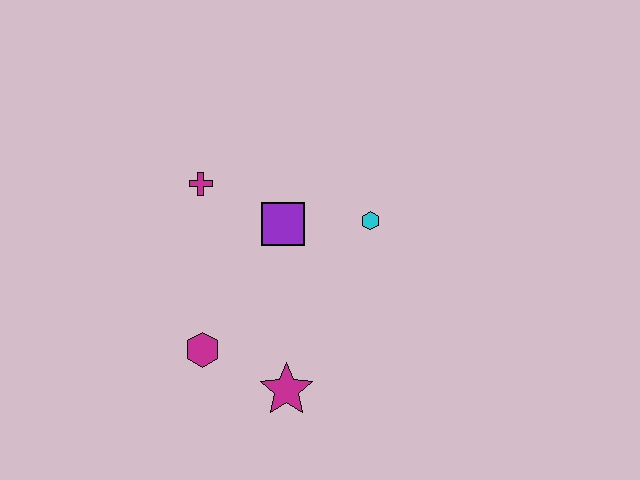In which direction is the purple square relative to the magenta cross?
The purple square is to the right of the magenta cross.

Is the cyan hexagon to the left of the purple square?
No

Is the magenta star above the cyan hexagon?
No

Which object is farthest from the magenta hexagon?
The cyan hexagon is farthest from the magenta hexagon.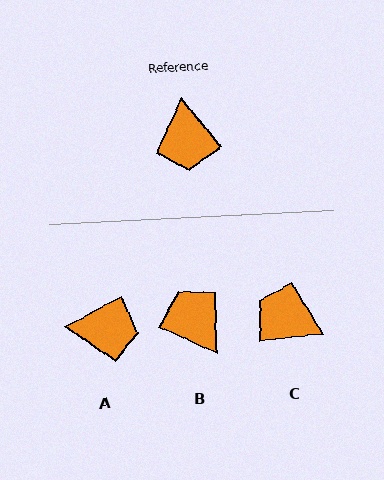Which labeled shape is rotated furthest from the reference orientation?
B, about 154 degrees away.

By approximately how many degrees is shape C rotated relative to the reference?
Approximately 124 degrees clockwise.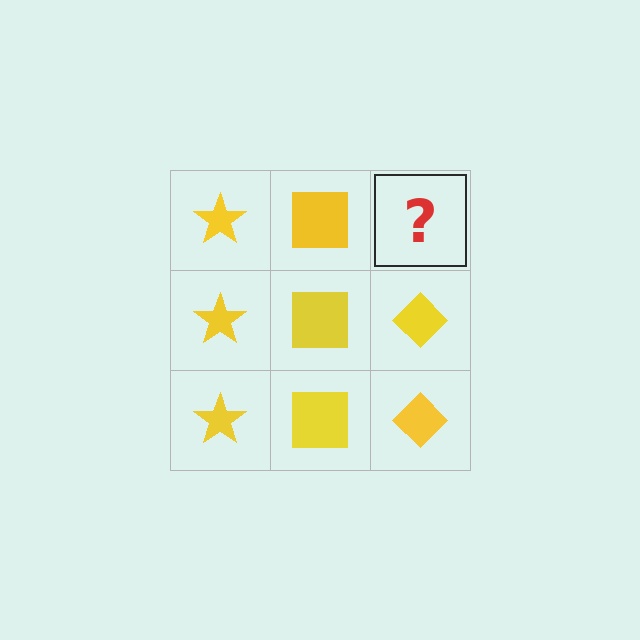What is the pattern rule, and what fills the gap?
The rule is that each column has a consistent shape. The gap should be filled with a yellow diamond.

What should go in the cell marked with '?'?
The missing cell should contain a yellow diamond.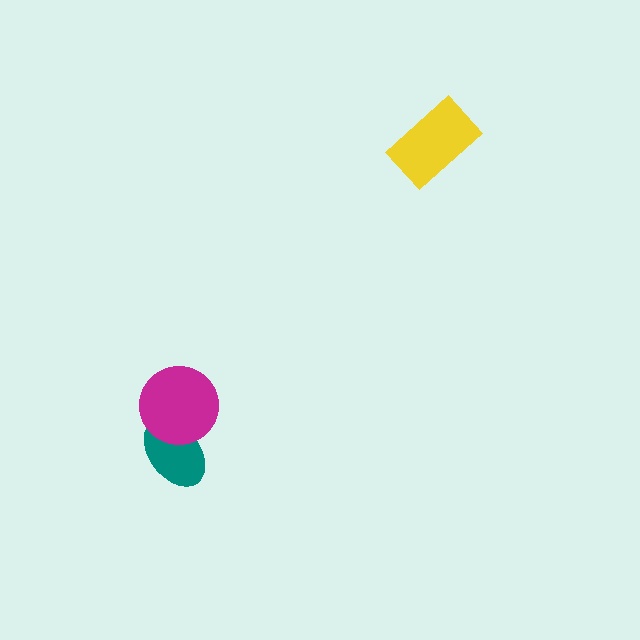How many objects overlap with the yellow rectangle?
0 objects overlap with the yellow rectangle.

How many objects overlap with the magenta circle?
1 object overlaps with the magenta circle.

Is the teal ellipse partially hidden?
Yes, it is partially covered by another shape.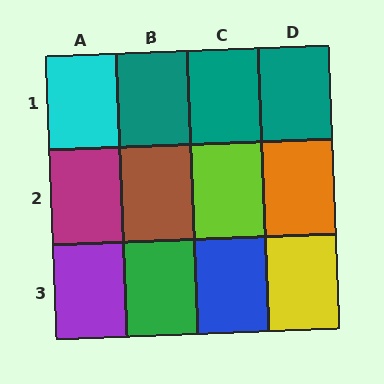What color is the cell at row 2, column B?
Brown.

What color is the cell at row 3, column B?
Green.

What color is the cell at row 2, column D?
Orange.